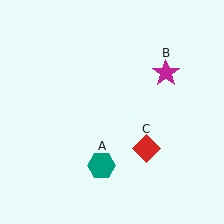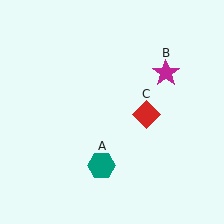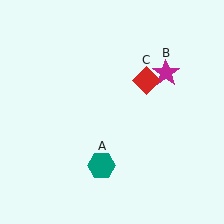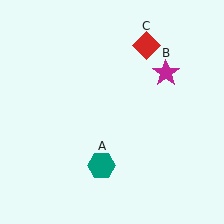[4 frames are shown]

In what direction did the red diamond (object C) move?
The red diamond (object C) moved up.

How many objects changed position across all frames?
1 object changed position: red diamond (object C).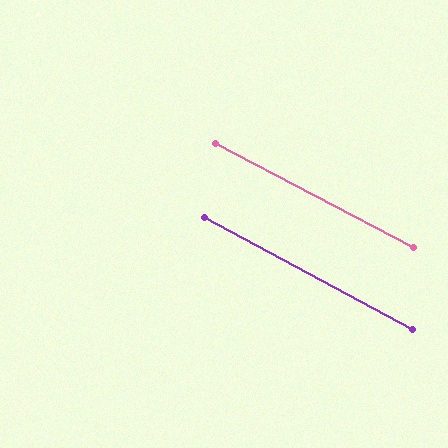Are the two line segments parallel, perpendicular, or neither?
Parallel — their directions differ by only 0.7°.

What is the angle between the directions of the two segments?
Approximately 1 degree.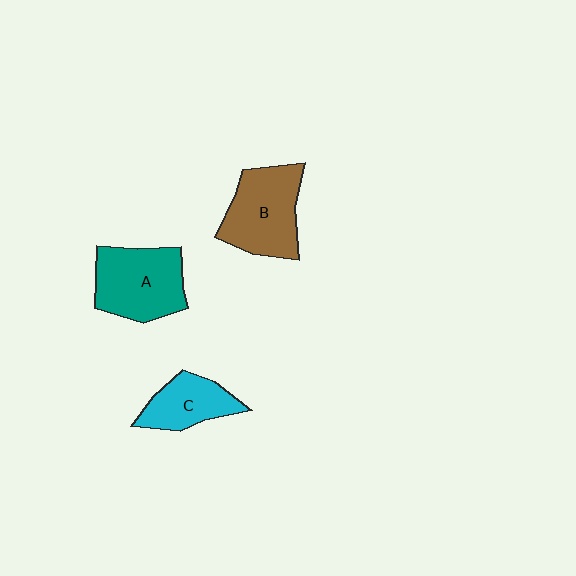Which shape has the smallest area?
Shape C (cyan).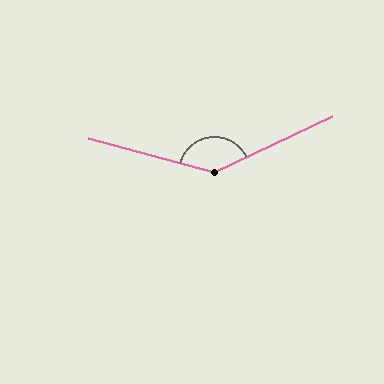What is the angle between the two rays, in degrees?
Approximately 140 degrees.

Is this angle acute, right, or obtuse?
It is obtuse.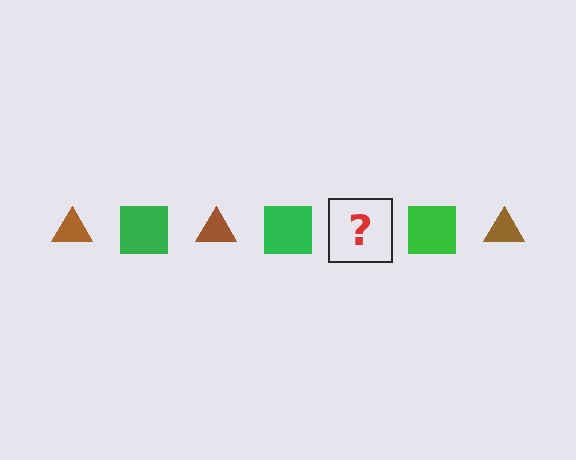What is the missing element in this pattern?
The missing element is a brown triangle.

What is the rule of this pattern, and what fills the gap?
The rule is that the pattern alternates between brown triangle and green square. The gap should be filled with a brown triangle.